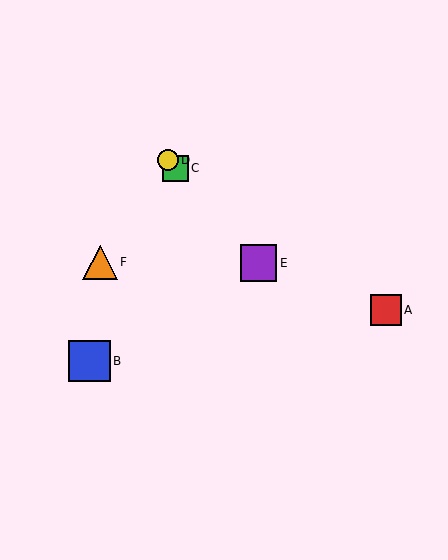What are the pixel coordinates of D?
Object D is at (168, 160).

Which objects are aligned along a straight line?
Objects C, D, E are aligned along a straight line.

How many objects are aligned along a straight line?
3 objects (C, D, E) are aligned along a straight line.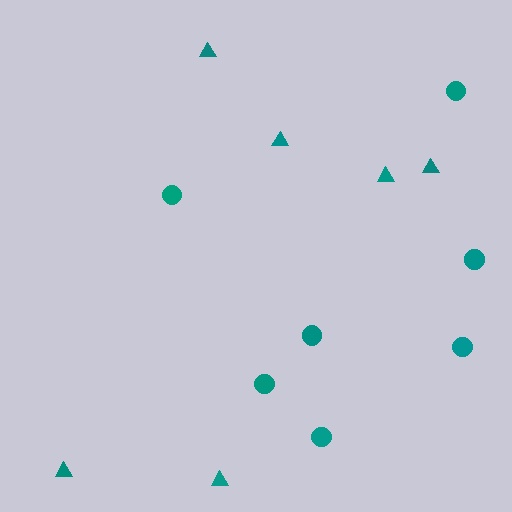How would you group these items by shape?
There are 2 groups: one group of circles (7) and one group of triangles (6).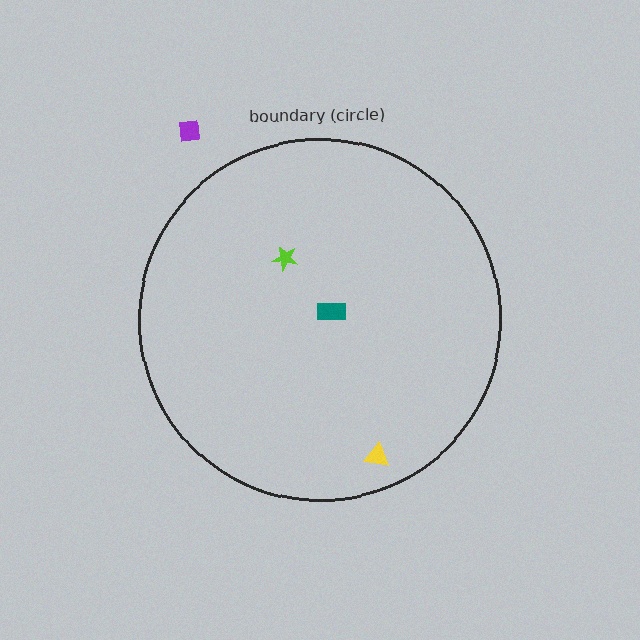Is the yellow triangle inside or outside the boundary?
Inside.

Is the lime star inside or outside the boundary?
Inside.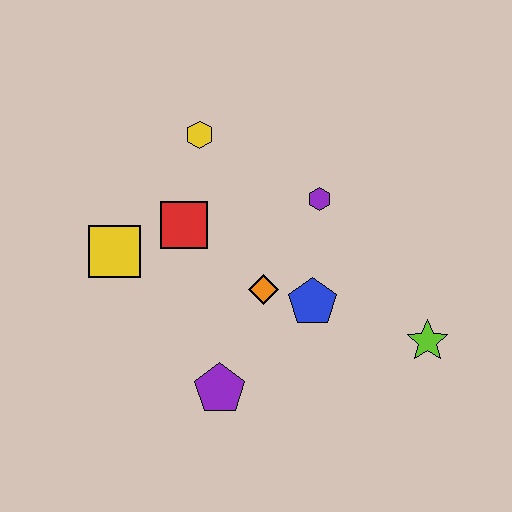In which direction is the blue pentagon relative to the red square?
The blue pentagon is to the right of the red square.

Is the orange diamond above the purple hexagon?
No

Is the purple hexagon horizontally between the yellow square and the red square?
No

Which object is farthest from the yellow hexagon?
The lime star is farthest from the yellow hexagon.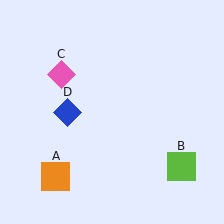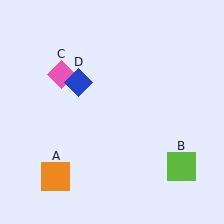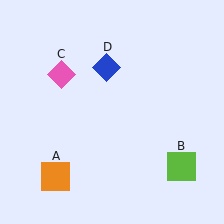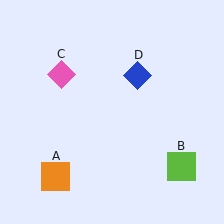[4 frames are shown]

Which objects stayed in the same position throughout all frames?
Orange square (object A) and lime square (object B) and pink diamond (object C) remained stationary.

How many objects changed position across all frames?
1 object changed position: blue diamond (object D).